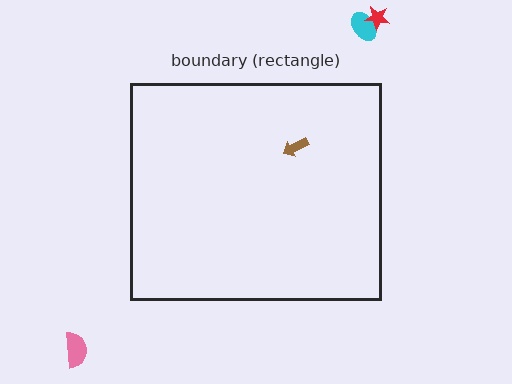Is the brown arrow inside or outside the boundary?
Inside.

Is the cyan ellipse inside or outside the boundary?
Outside.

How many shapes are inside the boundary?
1 inside, 3 outside.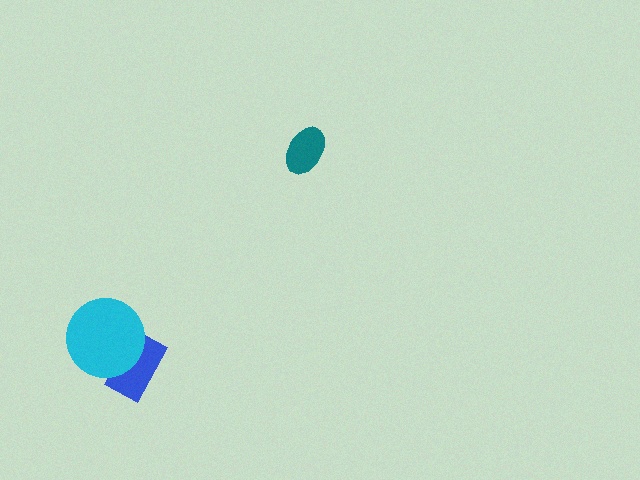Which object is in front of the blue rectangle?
The cyan circle is in front of the blue rectangle.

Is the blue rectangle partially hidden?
Yes, it is partially covered by another shape.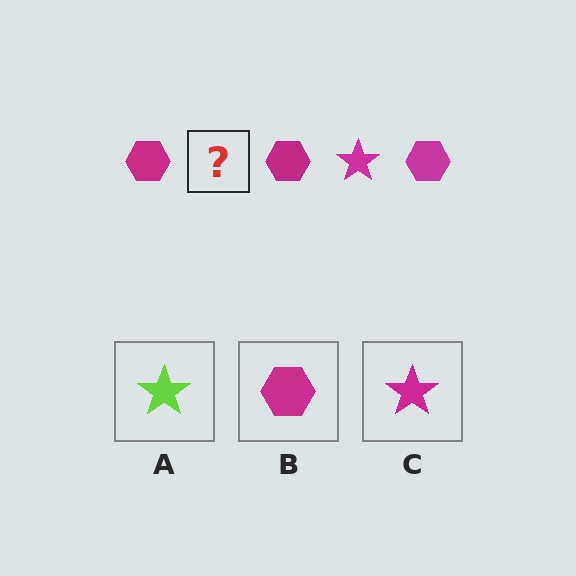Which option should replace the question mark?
Option C.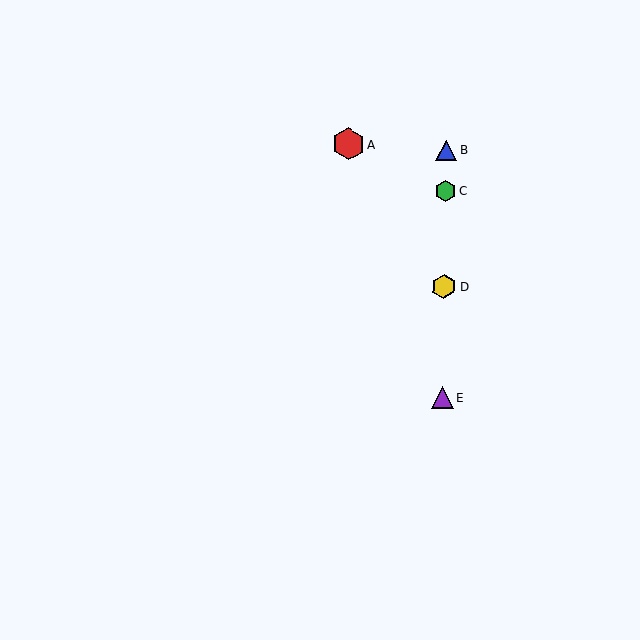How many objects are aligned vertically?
4 objects (B, C, D, E) are aligned vertically.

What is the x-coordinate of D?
Object D is at x≈444.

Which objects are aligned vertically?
Objects B, C, D, E are aligned vertically.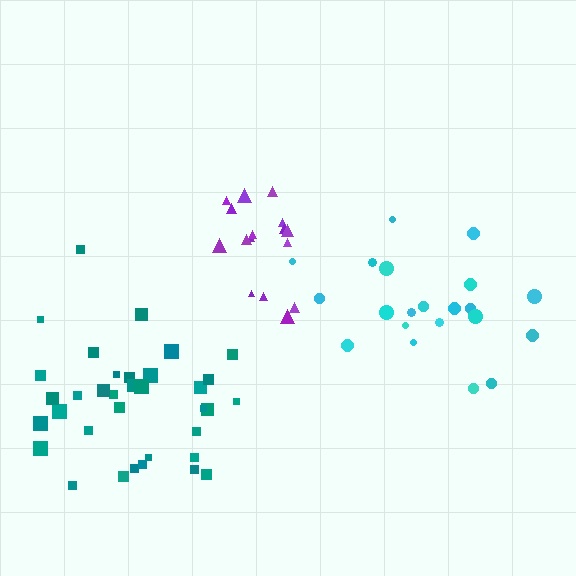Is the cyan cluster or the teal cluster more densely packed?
Teal.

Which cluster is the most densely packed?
Purple.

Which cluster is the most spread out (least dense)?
Cyan.